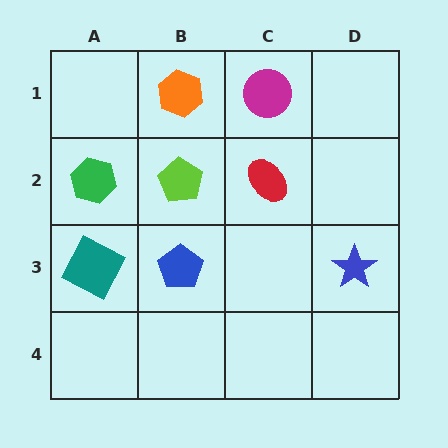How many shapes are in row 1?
2 shapes.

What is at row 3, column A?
A teal square.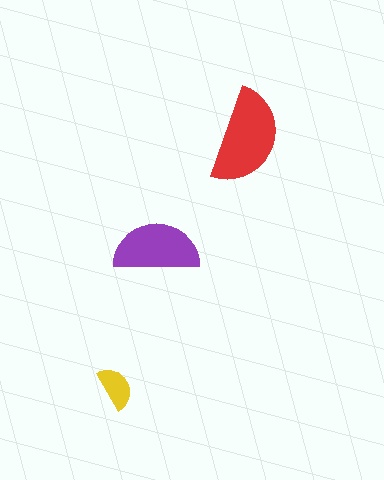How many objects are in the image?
There are 3 objects in the image.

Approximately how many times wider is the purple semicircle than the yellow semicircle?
About 2 times wider.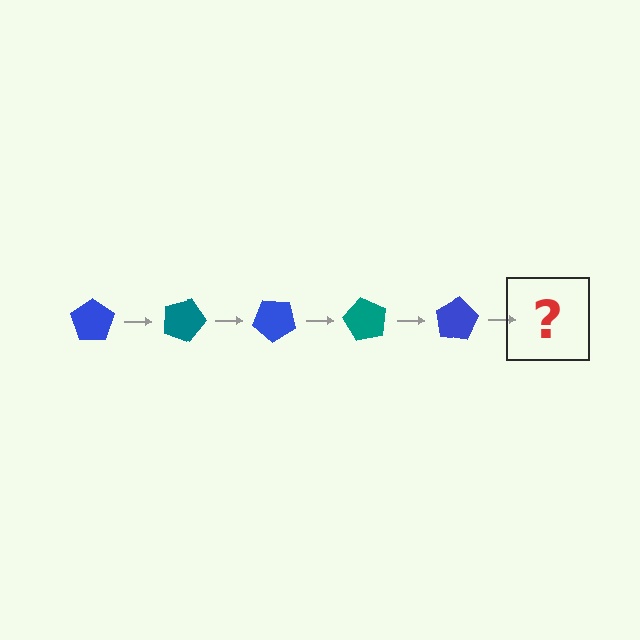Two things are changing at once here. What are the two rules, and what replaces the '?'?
The two rules are that it rotates 20 degrees each step and the color cycles through blue and teal. The '?' should be a teal pentagon, rotated 100 degrees from the start.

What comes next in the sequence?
The next element should be a teal pentagon, rotated 100 degrees from the start.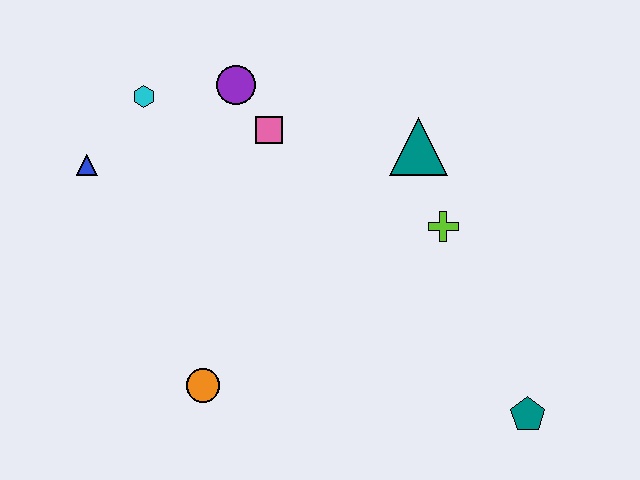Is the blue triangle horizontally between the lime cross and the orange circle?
No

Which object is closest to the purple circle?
The pink square is closest to the purple circle.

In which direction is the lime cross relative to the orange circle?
The lime cross is to the right of the orange circle.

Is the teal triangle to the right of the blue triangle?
Yes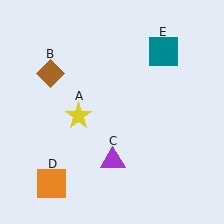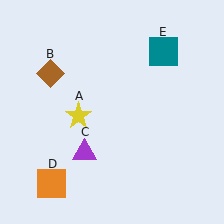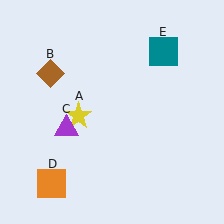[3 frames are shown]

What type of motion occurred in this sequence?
The purple triangle (object C) rotated clockwise around the center of the scene.